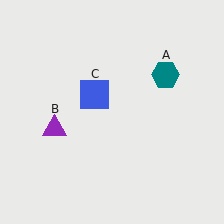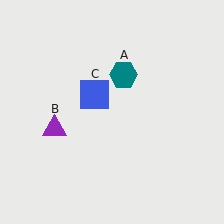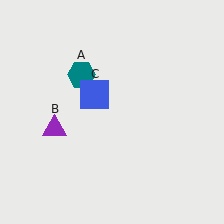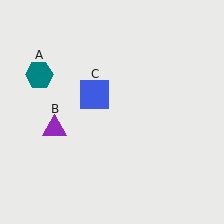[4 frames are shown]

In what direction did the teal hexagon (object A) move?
The teal hexagon (object A) moved left.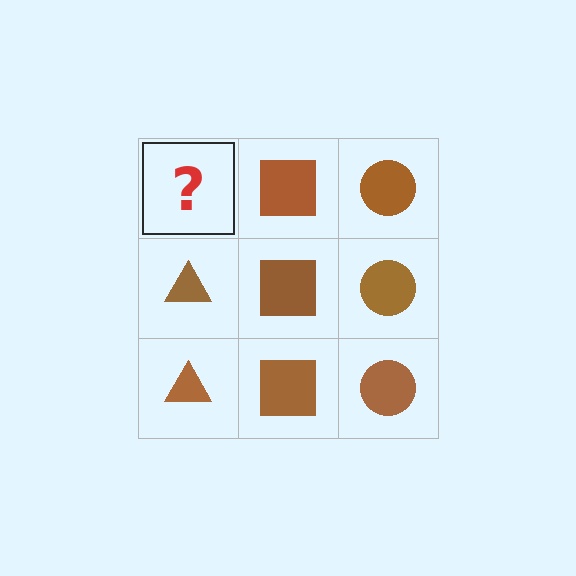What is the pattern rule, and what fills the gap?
The rule is that each column has a consistent shape. The gap should be filled with a brown triangle.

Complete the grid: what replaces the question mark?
The question mark should be replaced with a brown triangle.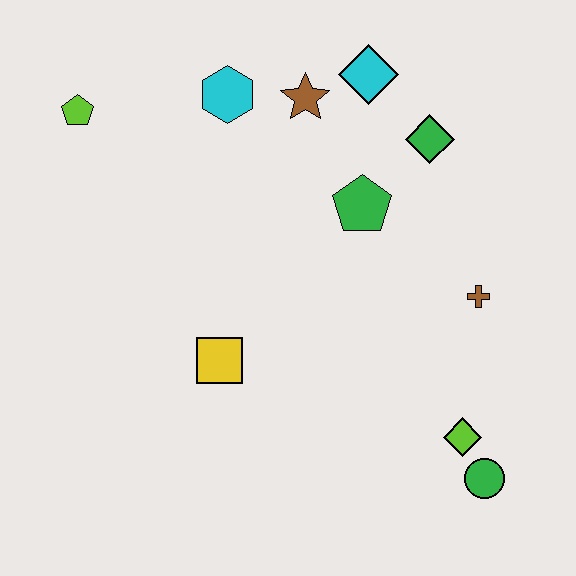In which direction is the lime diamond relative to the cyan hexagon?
The lime diamond is below the cyan hexagon.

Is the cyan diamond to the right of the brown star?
Yes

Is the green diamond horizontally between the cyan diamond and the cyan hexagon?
No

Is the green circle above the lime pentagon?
No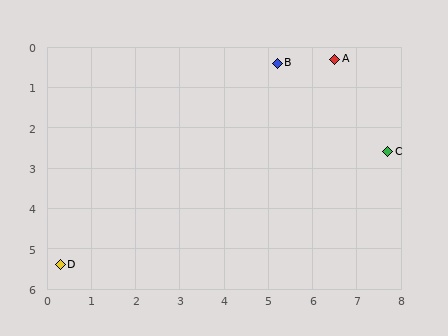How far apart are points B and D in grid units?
Points B and D are about 7.0 grid units apart.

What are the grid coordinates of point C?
Point C is at approximately (7.7, 2.6).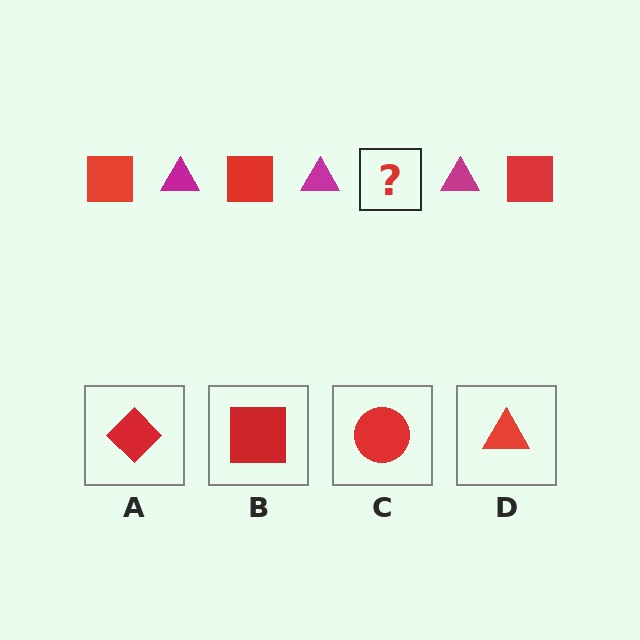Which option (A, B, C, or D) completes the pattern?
B.